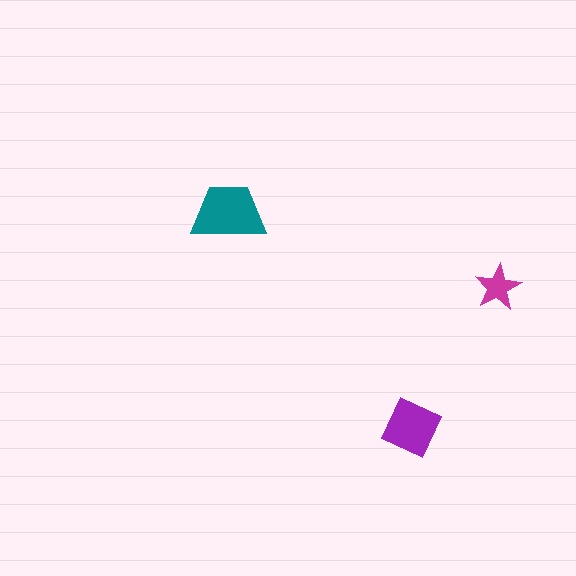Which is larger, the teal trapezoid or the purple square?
The teal trapezoid.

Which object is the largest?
The teal trapezoid.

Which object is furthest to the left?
The teal trapezoid is leftmost.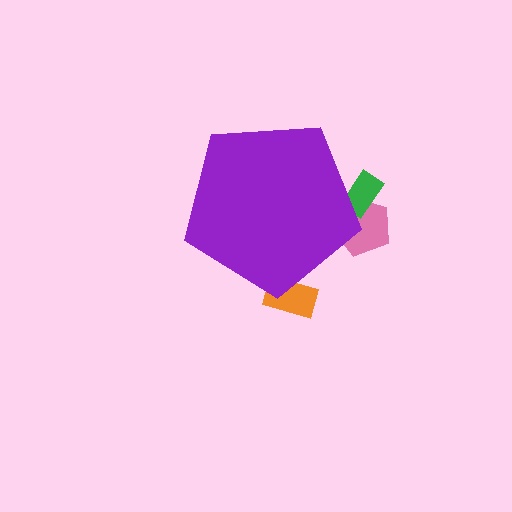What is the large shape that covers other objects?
A purple pentagon.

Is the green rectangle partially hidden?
Yes, the green rectangle is partially hidden behind the purple pentagon.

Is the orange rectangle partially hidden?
Yes, the orange rectangle is partially hidden behind the purple pentagon.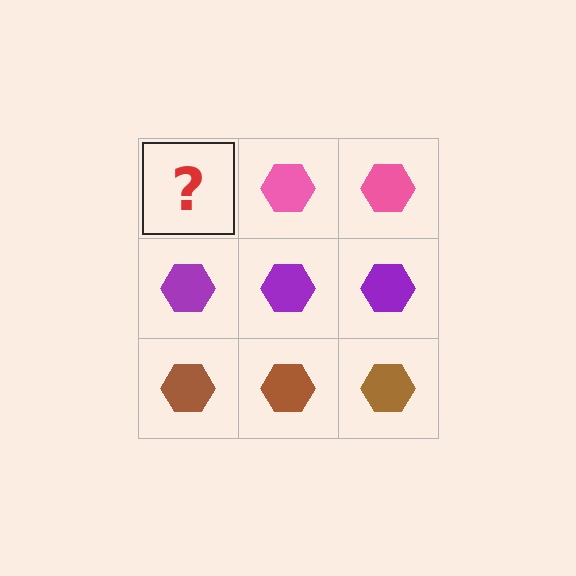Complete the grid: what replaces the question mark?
The question mark should be replaced with a pink hexagon.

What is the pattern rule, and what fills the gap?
The rule is that each row has a consistent color. The gap should be filled with a pink hexagon.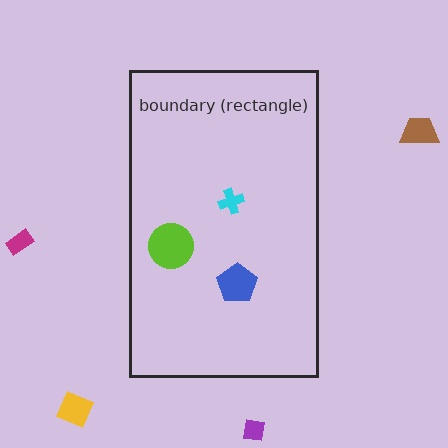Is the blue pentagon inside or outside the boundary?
Inside.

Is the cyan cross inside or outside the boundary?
Inside.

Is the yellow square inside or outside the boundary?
Outside.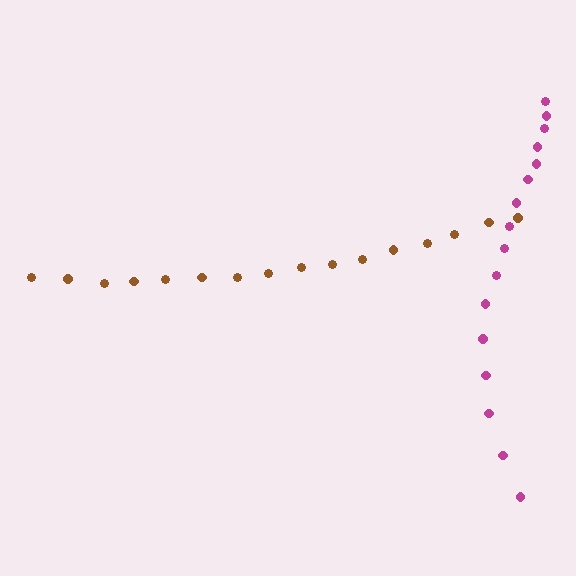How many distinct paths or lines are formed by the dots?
There are 2 distinct paths.